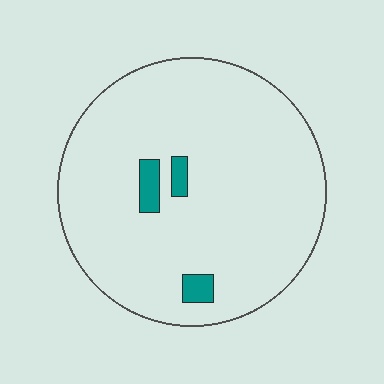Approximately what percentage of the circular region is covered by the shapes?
Approximately 5%.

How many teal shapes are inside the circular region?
3.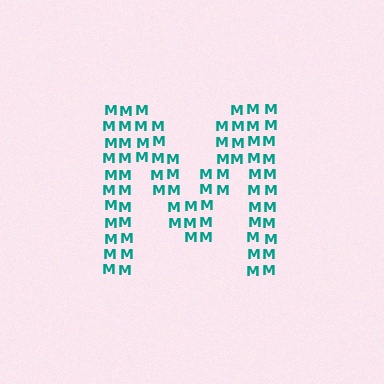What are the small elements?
The small elements are letter M's.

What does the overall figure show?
The overall figure shows the letter M.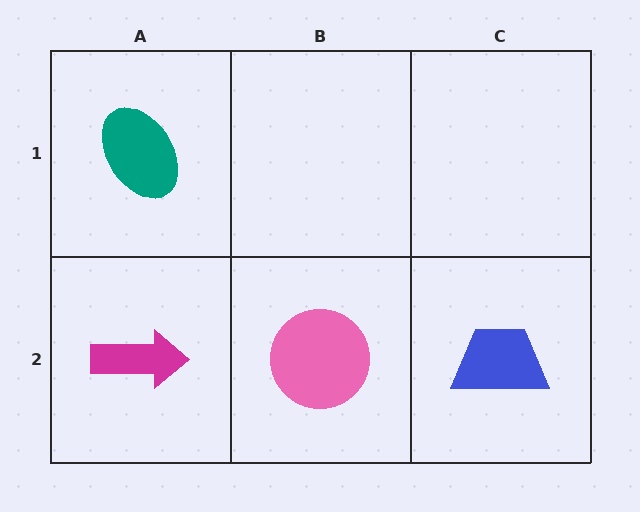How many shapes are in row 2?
3 shapes.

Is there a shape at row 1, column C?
No, that cell is empty.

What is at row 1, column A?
A teal ellipse.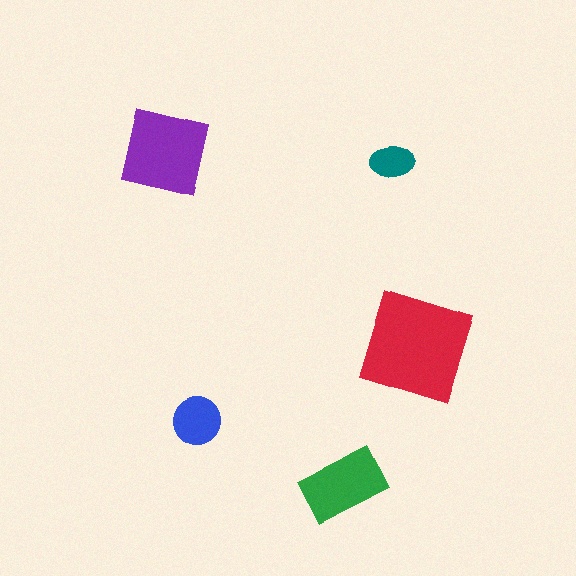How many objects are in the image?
There are 5 objects in the image.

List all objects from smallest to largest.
The teal ellipse, the blue circle, the green rectangle, the purple square, the red square.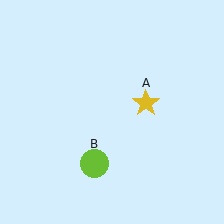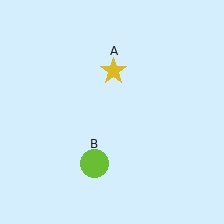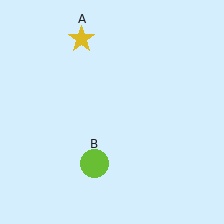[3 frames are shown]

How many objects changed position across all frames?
1 object changed position: yellow star (object A).